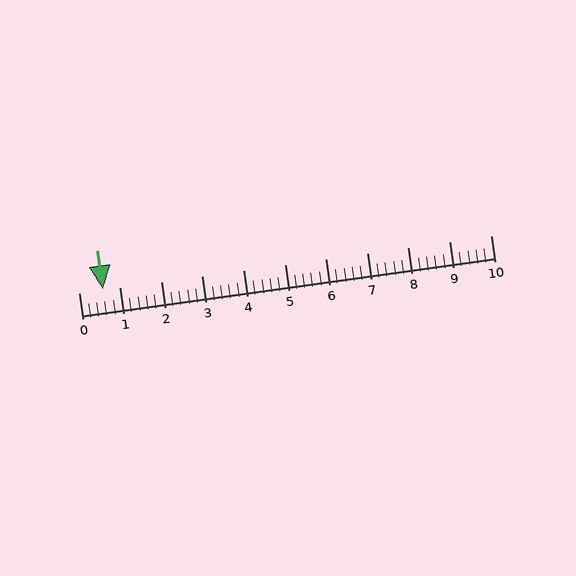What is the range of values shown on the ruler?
The ruler shows values from 0 to 10.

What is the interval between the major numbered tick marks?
The major tick marks are spaced 1 units apart.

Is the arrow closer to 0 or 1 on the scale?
The arrow is closer to 1.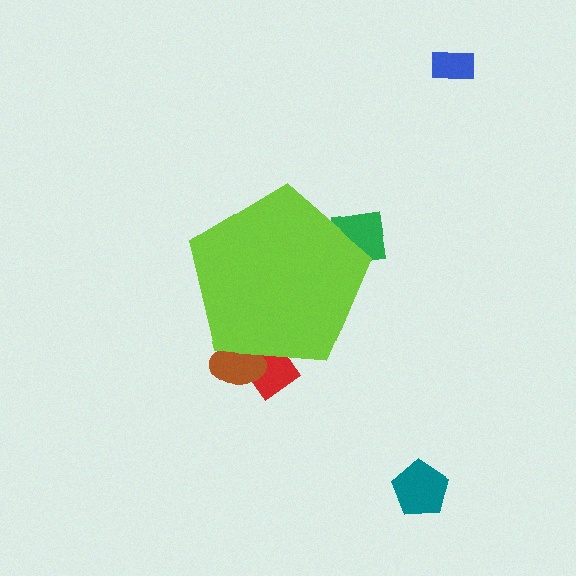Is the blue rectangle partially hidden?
No, the blue rectangle is fully visible.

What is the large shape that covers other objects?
A lime pentagon.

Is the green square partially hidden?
Yes, the green square is partially hidden behind the lime pentagon.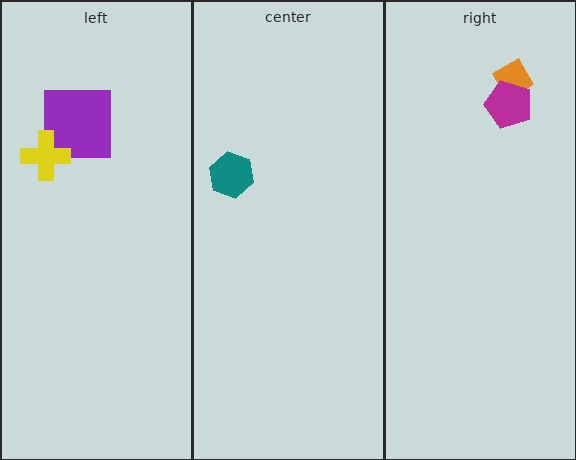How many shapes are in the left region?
2.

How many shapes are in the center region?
1.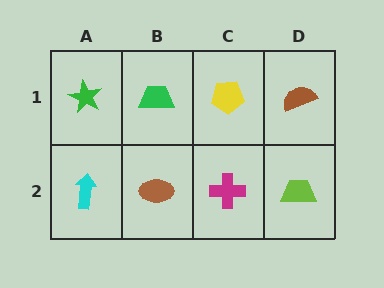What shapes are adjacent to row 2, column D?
A brown semicircle (row 1, column D), a magenta cross (row 2, column C).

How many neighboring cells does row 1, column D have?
2.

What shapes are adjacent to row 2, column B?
A green trapezoid (row 1, column B), a cyan arrow (row 2, column A), a magenta cross (row 2, column C).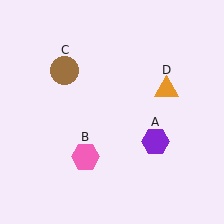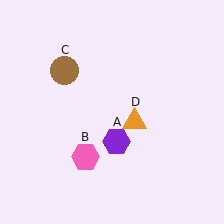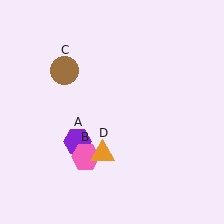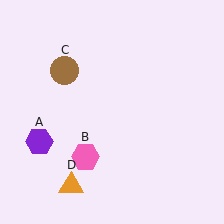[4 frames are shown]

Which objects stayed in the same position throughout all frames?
Pink hexagon (object B) and brown circle (object C) remained stationary.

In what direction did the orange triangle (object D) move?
The orange triangle (object D) moved down and to the left.